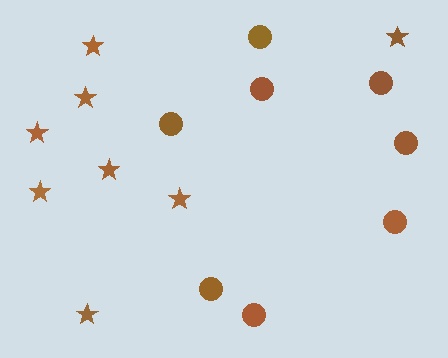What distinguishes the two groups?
There are 2 groups: one group of circles (8) and one group of stars (8).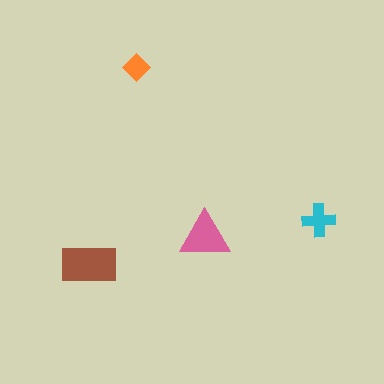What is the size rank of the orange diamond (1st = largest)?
4th.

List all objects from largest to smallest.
The brown rectangle, the pink triangle, the cyan cross, the orange diamond.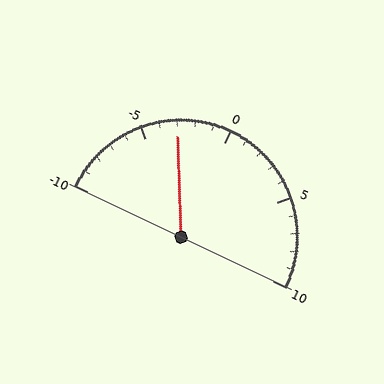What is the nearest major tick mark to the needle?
The nearest major tick mark is -5.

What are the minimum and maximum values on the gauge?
The gauge ranges from -10 to 10.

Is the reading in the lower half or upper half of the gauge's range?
The reading is in the lower half of the range (-10 to 10).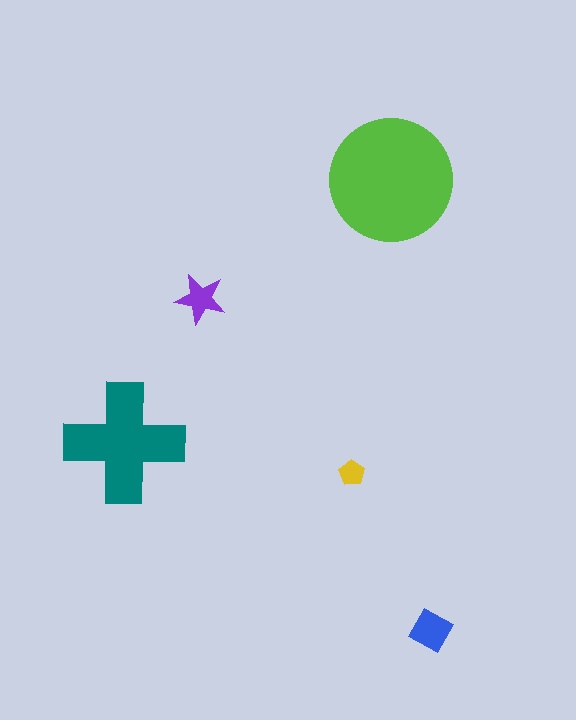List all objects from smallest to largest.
The yellow pentagon, the purple star, the blue square, the teal cross, the lime circle.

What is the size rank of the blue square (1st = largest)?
3rd.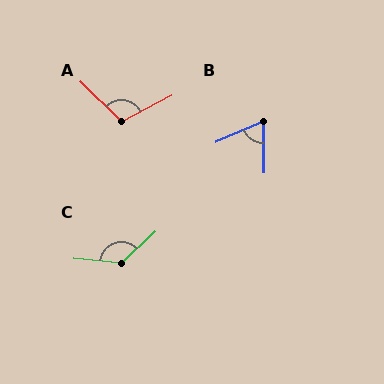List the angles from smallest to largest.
B (66°), A (108°), C (131°).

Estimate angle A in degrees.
Approximately 108 degrees.